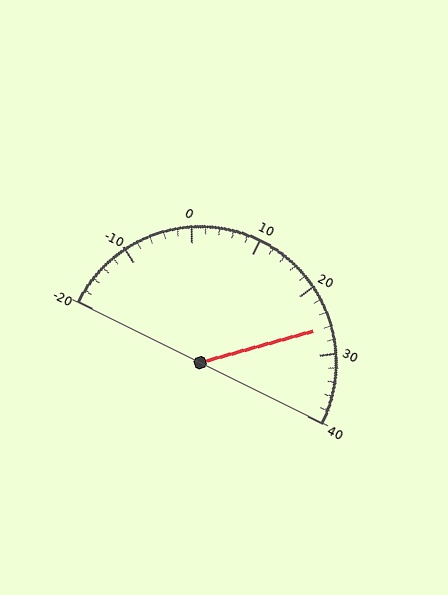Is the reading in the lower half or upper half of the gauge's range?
The reading is in the upper half of the range (-20 to 40).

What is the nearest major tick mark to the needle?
The nearest major tick mark is 30.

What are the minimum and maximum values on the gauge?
The gauge ranges from -20 to 40.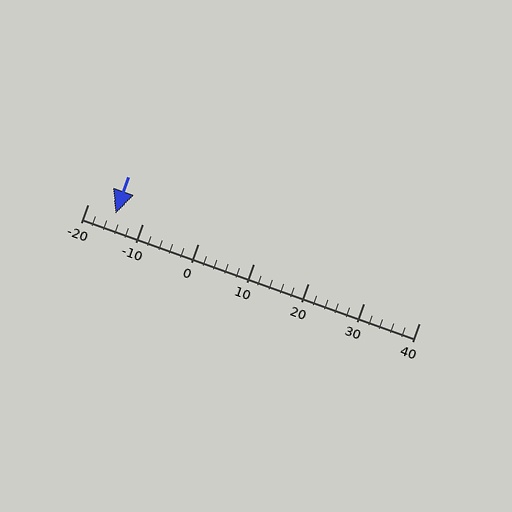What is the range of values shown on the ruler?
The ruler shows values from -20 to 40.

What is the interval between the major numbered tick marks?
The major tick marks are spaced 10 units apart.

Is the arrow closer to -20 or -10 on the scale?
The arrow is closer to -10.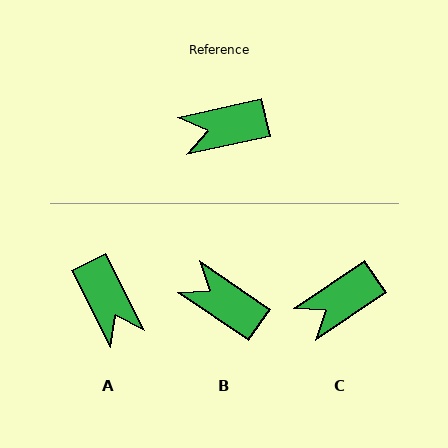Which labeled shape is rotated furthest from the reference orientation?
A, about 104 degrees away.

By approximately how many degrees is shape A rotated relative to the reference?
Approximately 104 degrees counter-clockwise.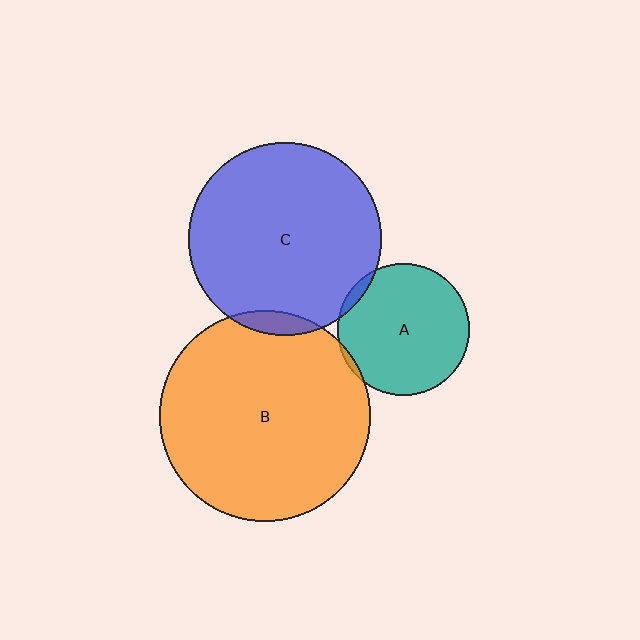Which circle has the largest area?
Circle B (orange).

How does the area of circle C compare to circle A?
Approximately 2.1 times.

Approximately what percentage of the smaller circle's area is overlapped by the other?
Approximately 5%.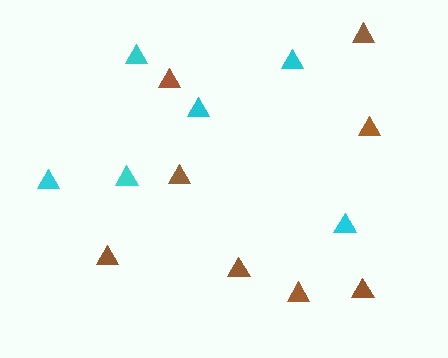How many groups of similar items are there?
There are 2 groups: one group of brown triangles (8) and one group of cyan triangles (6).